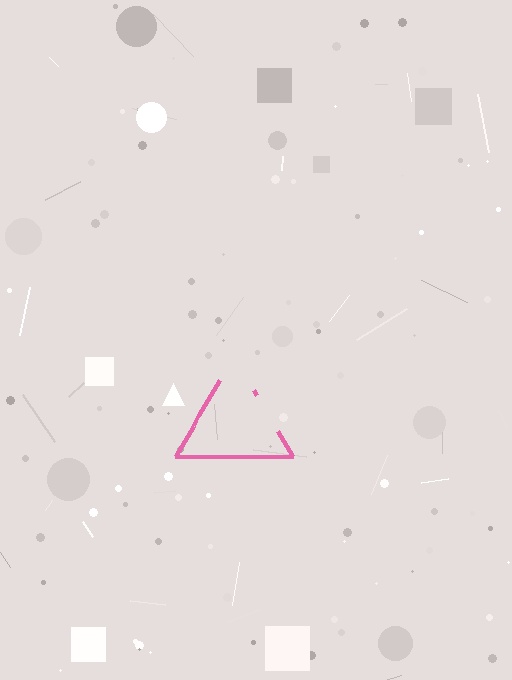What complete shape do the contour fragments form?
The contour fragments form a triangle.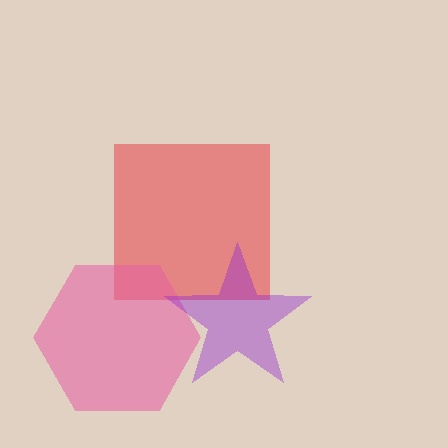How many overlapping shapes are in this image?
There are 3 overlapping shapes in the image.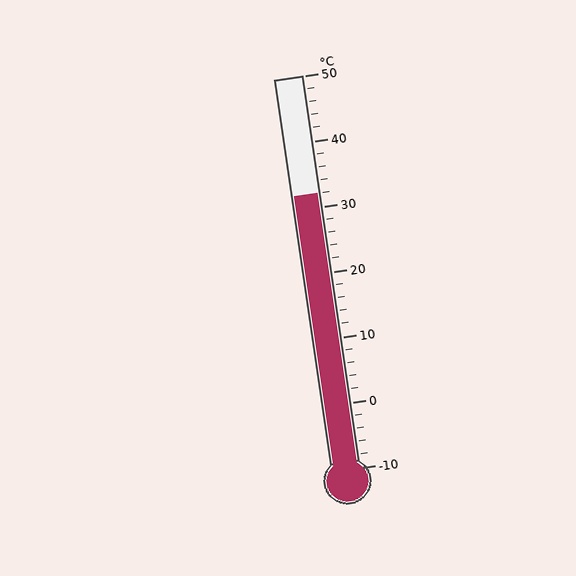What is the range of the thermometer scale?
The thermometer scale ranges from -10°C to 50°C.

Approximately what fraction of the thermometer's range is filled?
The thermometer is filled to approximately 70% of its range.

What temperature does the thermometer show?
The thermometer shows approximately 32°C.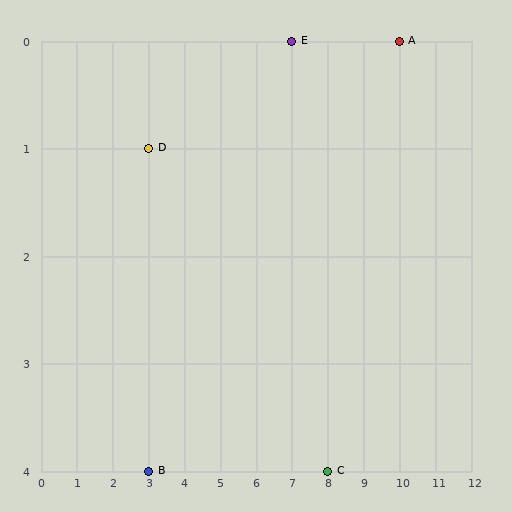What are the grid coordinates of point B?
Point B is at grid coordinates (3, 4).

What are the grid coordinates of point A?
Point A is at grid coordinates (10, 0).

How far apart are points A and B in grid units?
Points A and B are 7 columns and 4 rows apart (about 8.1 grid units diagonally).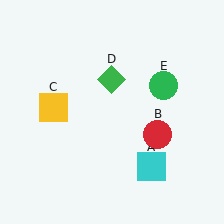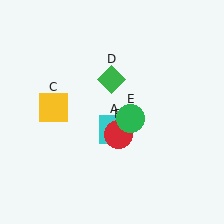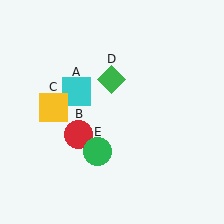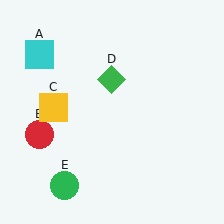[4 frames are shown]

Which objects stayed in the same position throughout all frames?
Yellow square (object C) and green diamond (object D) remained stationary.